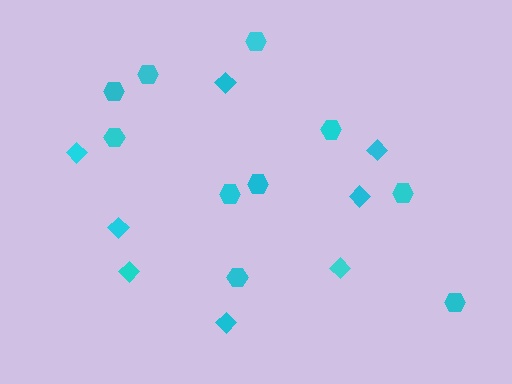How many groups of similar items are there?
There are 2 groups: one group of diamonds (8) and one group of hexagons (10).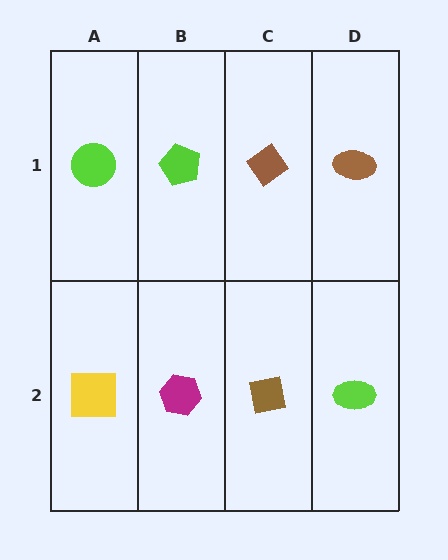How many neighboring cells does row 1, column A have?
2.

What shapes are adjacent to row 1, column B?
A magenta hexagon (row 2, column B), a lime circle (row 1, column A), a brown diamond (row 1, column C).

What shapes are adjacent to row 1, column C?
A brown square (row 2, column C), a lime pentagon (row 1, column B), a brown ellipse (row 1, column D).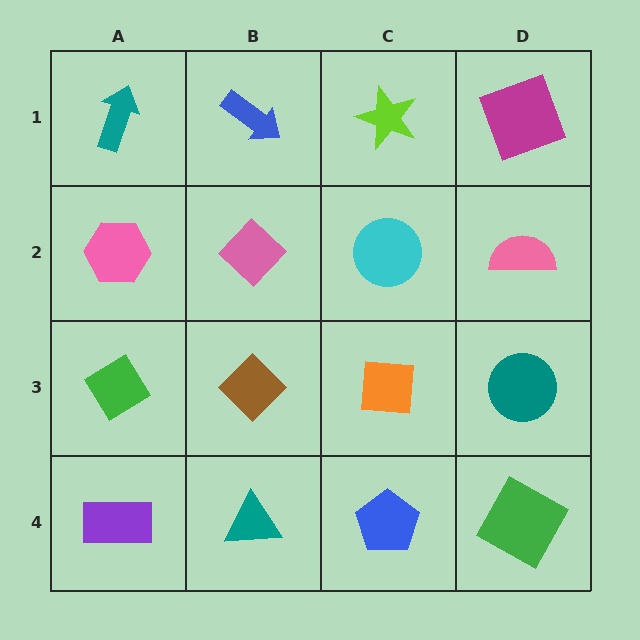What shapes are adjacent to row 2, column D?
A magenta square (row 1, column D), a teal circle (row 3, column D), a cyan circle (row 2, column C).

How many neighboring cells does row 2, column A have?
3.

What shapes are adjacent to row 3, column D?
A pink semicircle (row 2, column D), a green square (row 4, column D), an orange square (row 3, column C).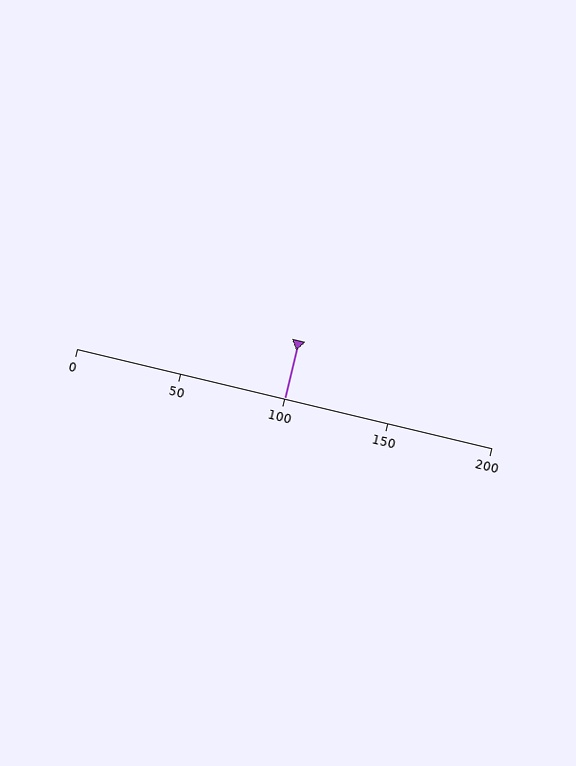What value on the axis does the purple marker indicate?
The marker indicates approximately 100.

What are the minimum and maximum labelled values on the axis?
The axis runs from 0 to 200.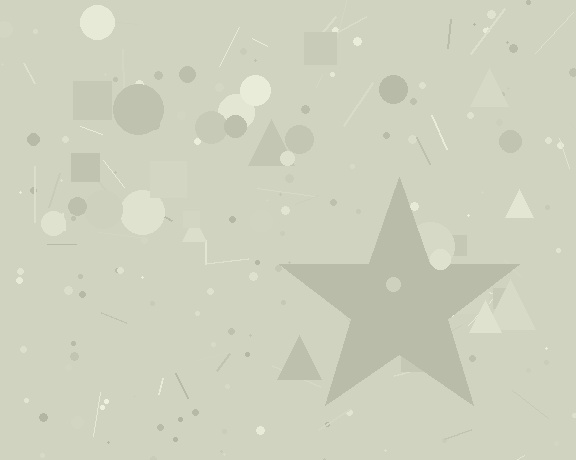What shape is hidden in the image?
A star is hidden in the image.